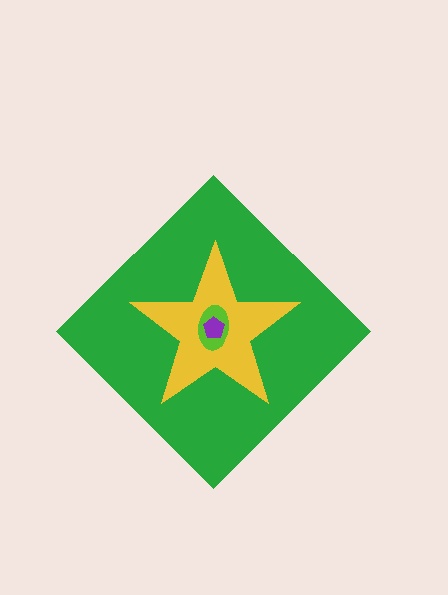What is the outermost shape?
The green diamond.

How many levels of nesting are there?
4.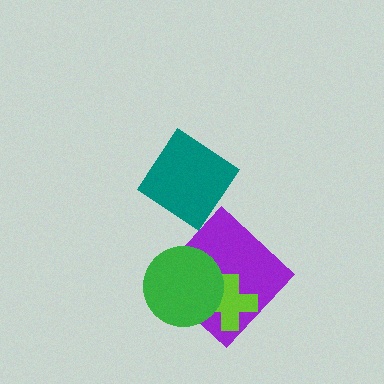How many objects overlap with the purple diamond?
2 objects overlap with the purple diamond.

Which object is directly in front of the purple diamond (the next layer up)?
The lime cross is directly in front of the purple diamond.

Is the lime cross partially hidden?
Yes, it is partially covered by another shape.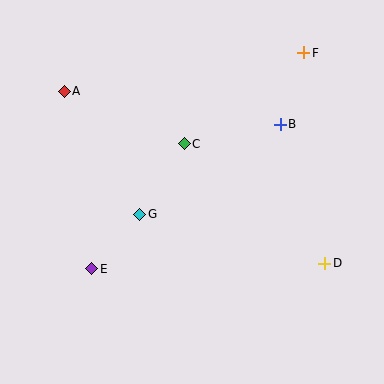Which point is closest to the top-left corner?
Point A is closest to the top-left corner.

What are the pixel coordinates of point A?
Point A is at (64, 91).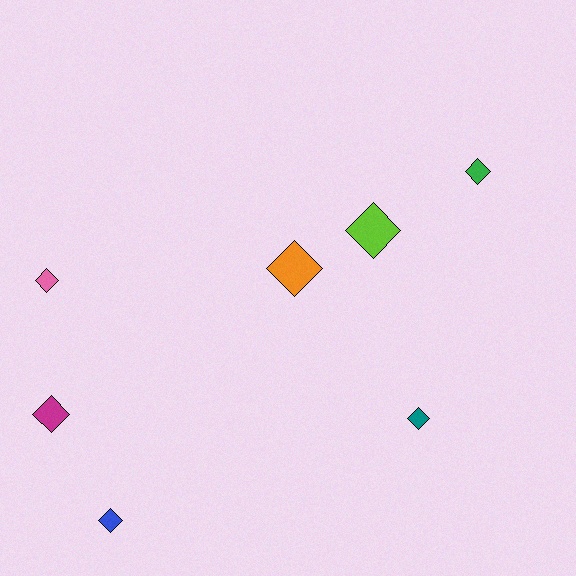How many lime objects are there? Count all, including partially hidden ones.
There is 1 lime object.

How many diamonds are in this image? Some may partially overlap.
There are 7 diamonds.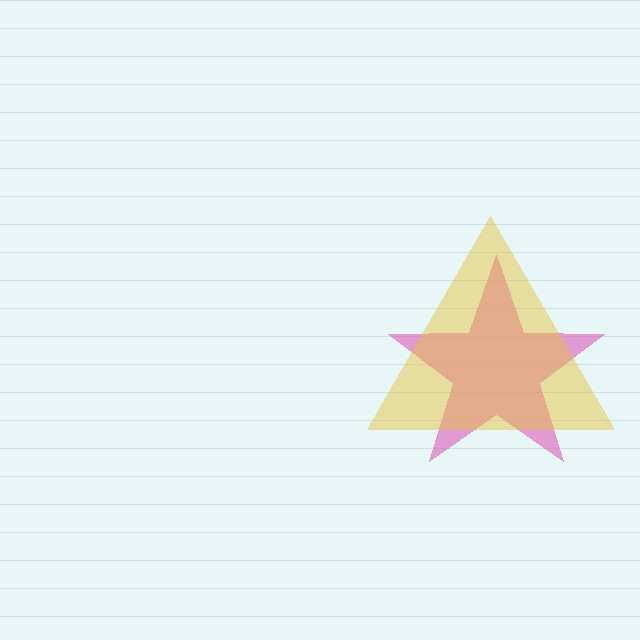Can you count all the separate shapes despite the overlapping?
Yes, there are 2 separate shapes.